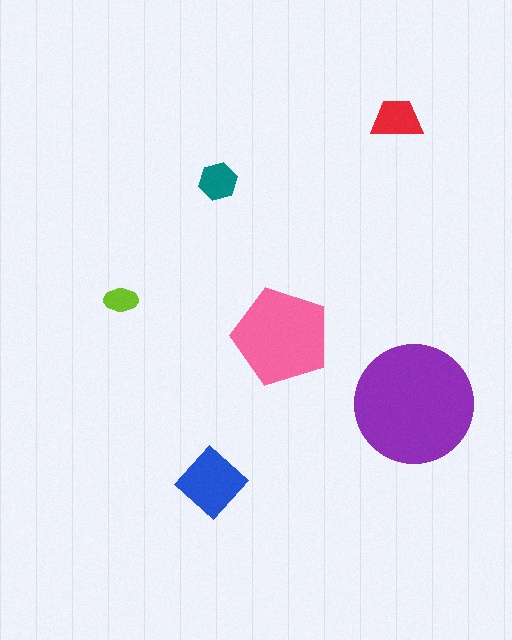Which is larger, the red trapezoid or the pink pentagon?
The pink pentagon.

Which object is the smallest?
The lime ellipse.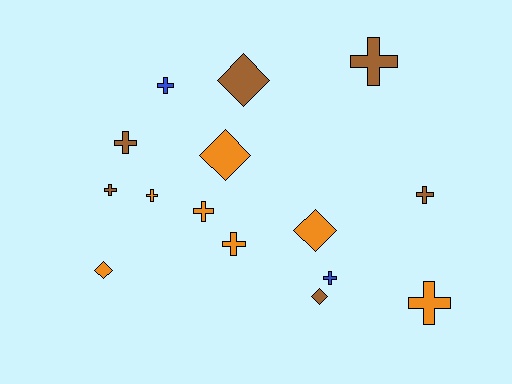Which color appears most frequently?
Orange, with 7 objects.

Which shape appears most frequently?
Cross, with 10 objects.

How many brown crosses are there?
There are 4 brown crosses.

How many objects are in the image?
There are 15 objects.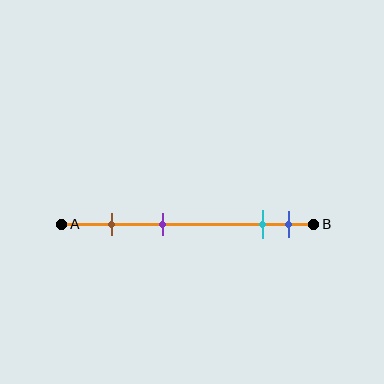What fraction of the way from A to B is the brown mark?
The brown mark is approximately 20% (0.2) of the way from A to B.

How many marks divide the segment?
There are 4 marks dividing the segment.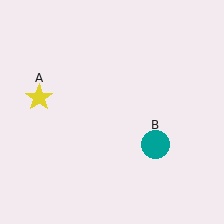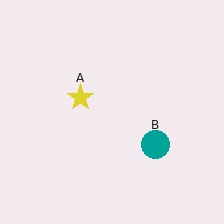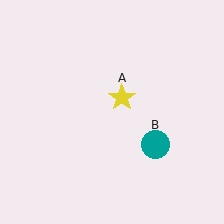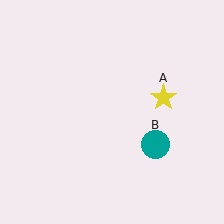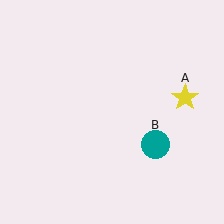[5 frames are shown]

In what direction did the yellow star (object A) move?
The yellow star (object A) moved right.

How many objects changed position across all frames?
1 object changed position: yellow star (object A).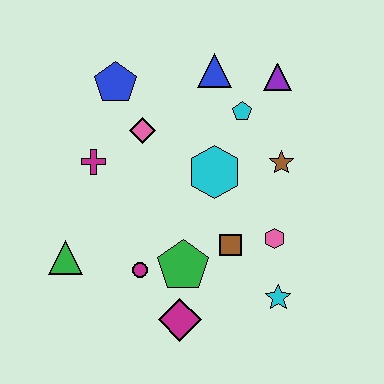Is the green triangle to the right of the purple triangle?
No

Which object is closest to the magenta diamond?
The green pentagon is closest to the magenta diamond.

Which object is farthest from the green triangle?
The purple triangle is farthest from the green triangle.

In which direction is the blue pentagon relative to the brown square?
The blue pentagon is above the brown square.